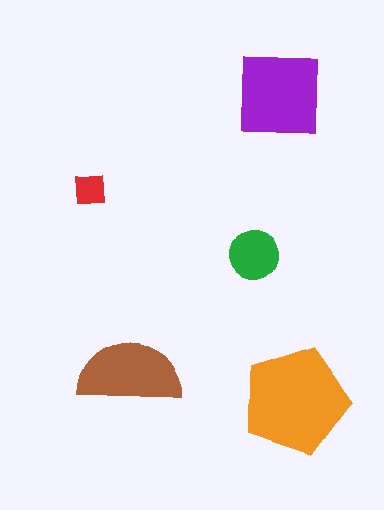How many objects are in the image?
There are 5 objects in the image.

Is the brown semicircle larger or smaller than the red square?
Larger.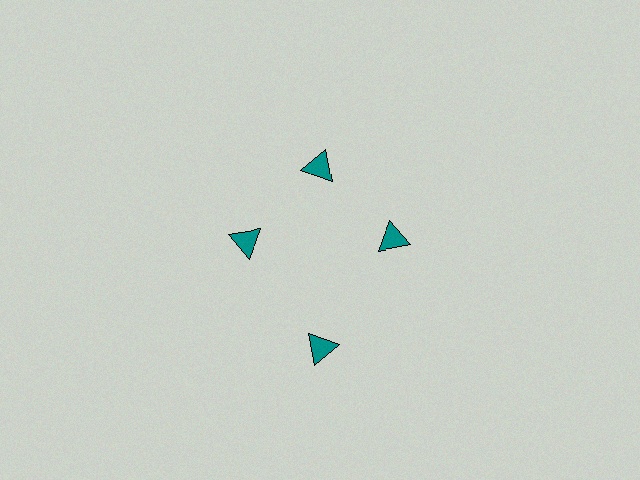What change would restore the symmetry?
The symmetry would be restored by moving it inward, back onto the ring so that all 4 triangles sit at equal angles and equal distance from the center.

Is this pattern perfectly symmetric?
No. The 4 teal triangles are arranged in a ring, but one element near the 6 o'clock position is pushed outward from the center, breaking the 4-fold rotational symmetry.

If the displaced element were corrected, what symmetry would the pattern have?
It would have 4-fold rotational symmetry — the pattern would map onto itself every 90 degrees.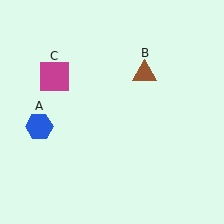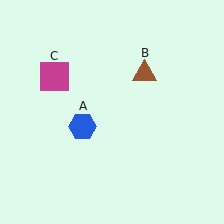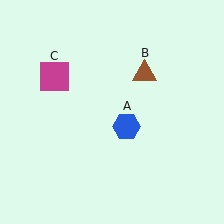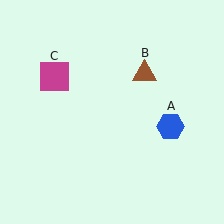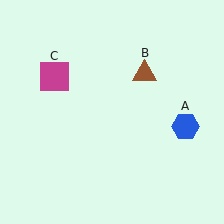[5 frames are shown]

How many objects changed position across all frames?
1 object changed position: blue hexagon (object A).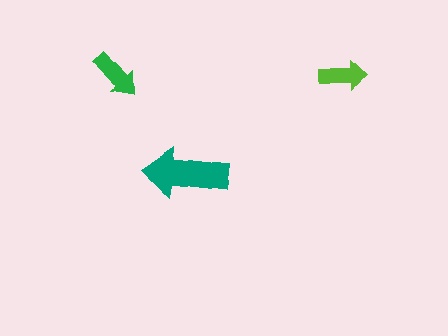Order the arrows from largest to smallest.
the teal one, the green one, the lime one.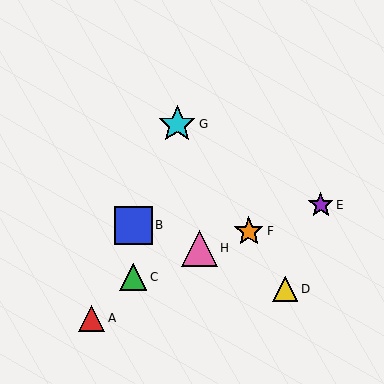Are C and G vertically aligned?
No, C is at x≈133 and G is at x≈177.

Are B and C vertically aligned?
Yes, both are at x≈133.